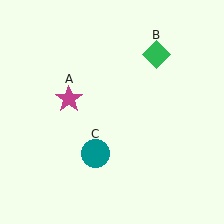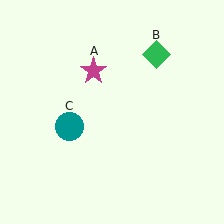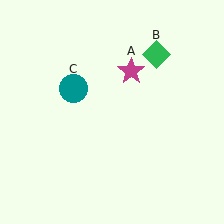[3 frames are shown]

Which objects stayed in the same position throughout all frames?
Green diamond (object B) remained stationary.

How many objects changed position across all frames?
2 objects changed position: magenta star (object A), teal circle (object C).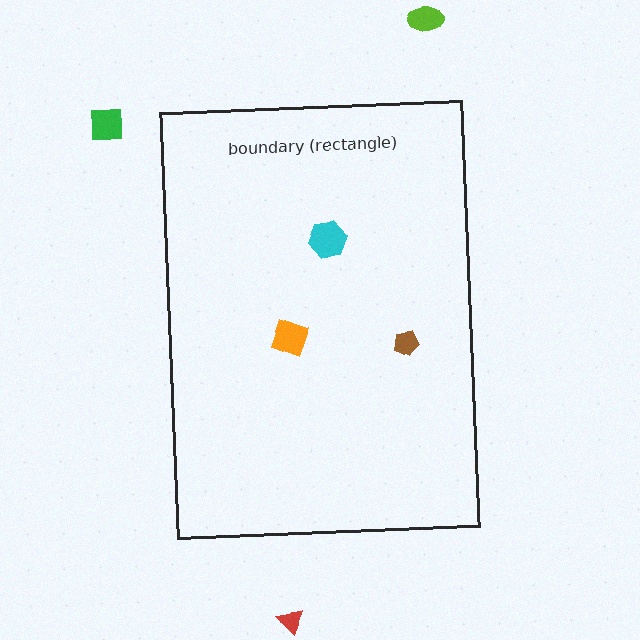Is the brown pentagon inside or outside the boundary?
Inside.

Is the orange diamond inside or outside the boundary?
Inside.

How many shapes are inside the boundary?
3 inside, 3 outside.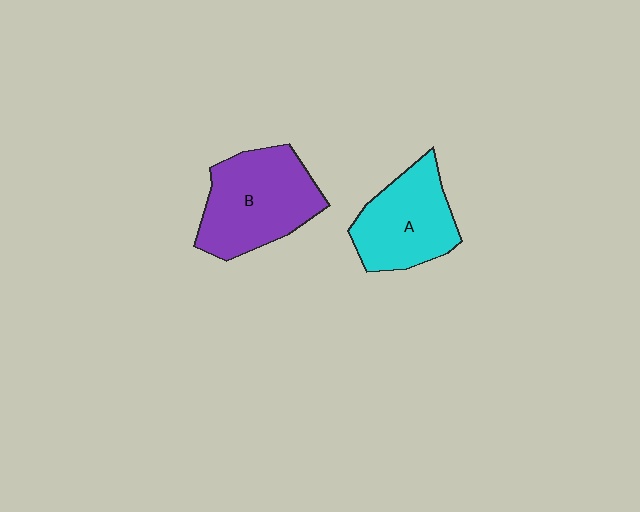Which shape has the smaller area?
Shape A (cyan).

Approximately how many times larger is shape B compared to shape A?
Approximately 1.2 times.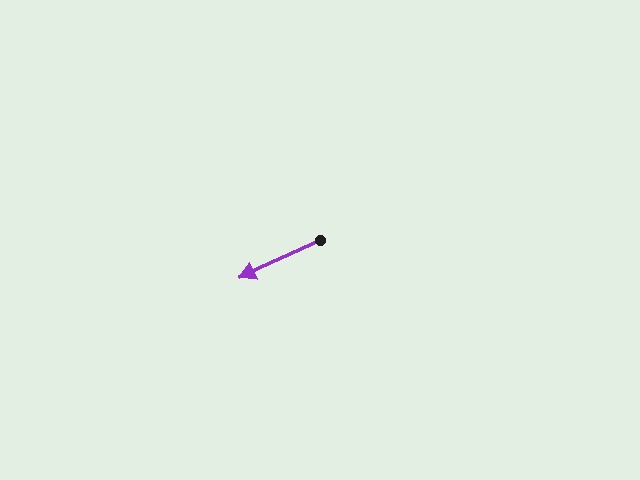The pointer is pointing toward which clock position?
Roughly 8 o'clock.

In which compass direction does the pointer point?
Southwest.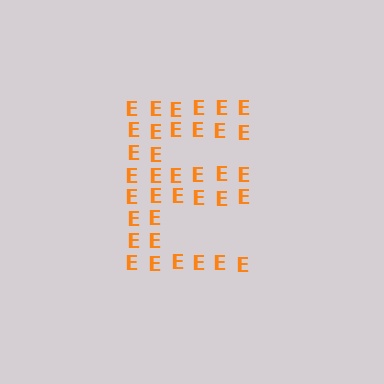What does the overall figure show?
The overall figure shows the letter E.